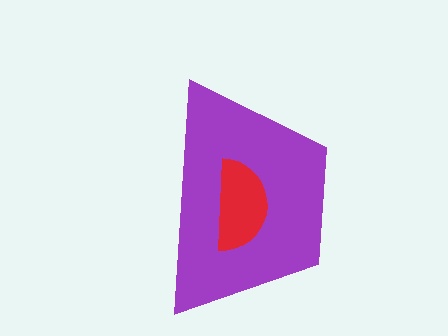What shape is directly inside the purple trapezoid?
The red semicircle.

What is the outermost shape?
The purple trapezoid.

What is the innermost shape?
The red semicircle.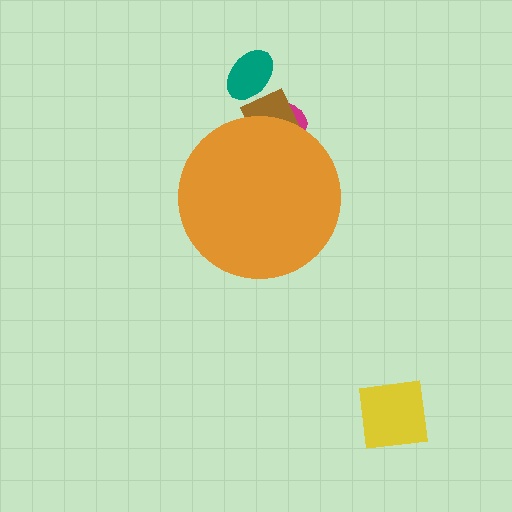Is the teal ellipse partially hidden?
No, the teal ellipse is fully visible.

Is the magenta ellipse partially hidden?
Yes, the magenta ellipse is partially hidden behind the orange circle.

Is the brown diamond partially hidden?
Yes, the brown diamond is partially hidden behind the orange circle.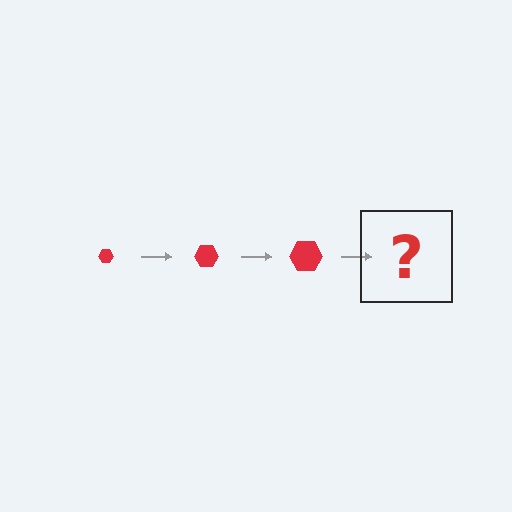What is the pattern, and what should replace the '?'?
The pattern is that the hexagon gets progressively larger each step. The '?' should be a red hexagon, larger than the previous one.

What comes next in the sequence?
The next element should be a red hexagon, larger than the previous one.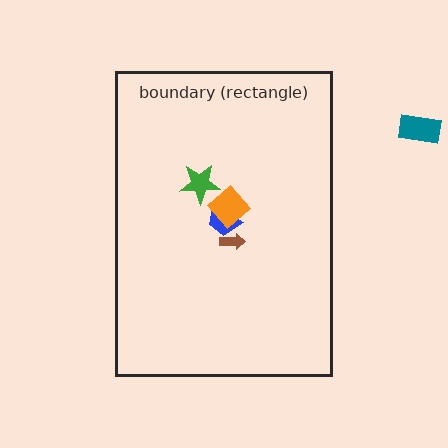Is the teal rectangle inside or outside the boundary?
Outside.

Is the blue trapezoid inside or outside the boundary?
Inside.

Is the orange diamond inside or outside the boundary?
Inside.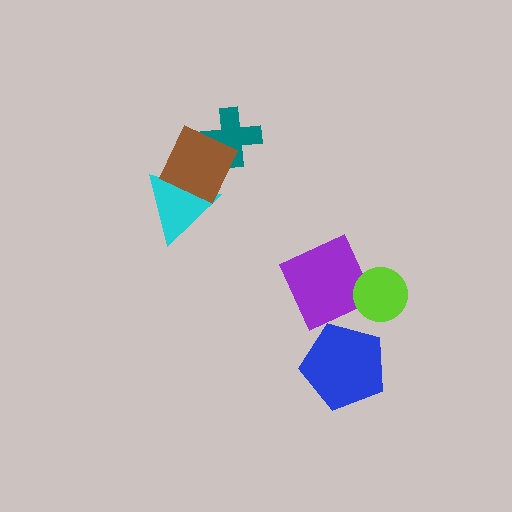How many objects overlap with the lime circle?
1 object overlaps with the lime circle.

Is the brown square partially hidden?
No, no other shape covers it.